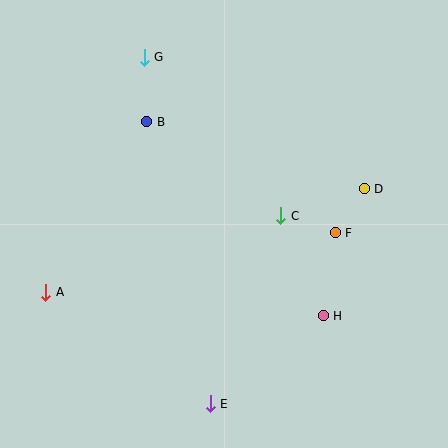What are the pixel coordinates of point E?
Point E is at (210, 404).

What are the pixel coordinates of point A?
Point A is at (46, 292).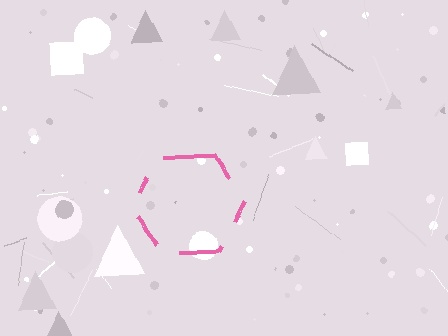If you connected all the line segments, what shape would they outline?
They would outline a hexagon.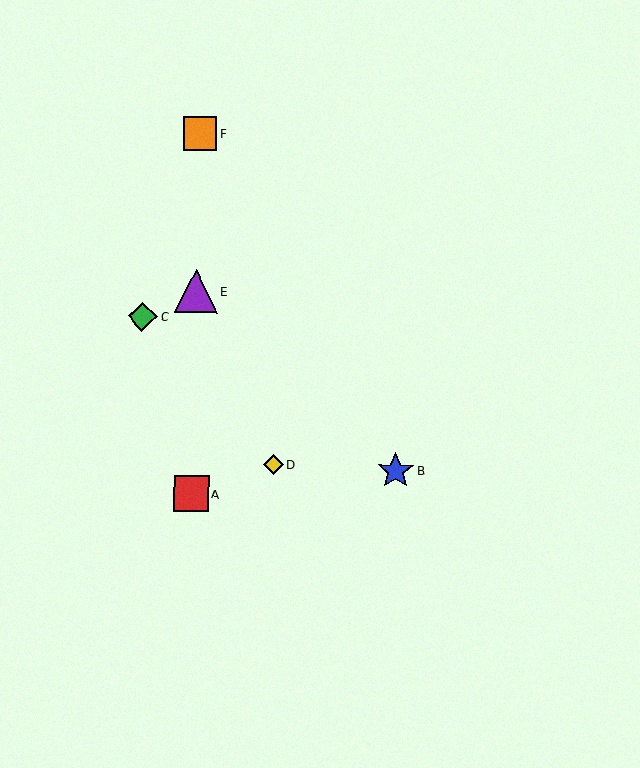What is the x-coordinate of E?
Object E is at x≈196.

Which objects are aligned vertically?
Objects A, E, F are aligned vertically.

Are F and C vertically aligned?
No, F is at x≈200 and C is at x≈142.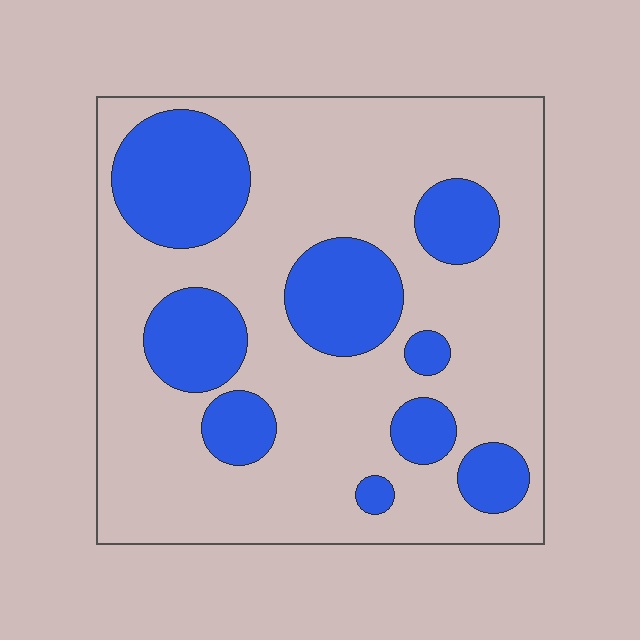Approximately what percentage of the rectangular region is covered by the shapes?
Approximately 30%.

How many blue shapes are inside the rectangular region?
9.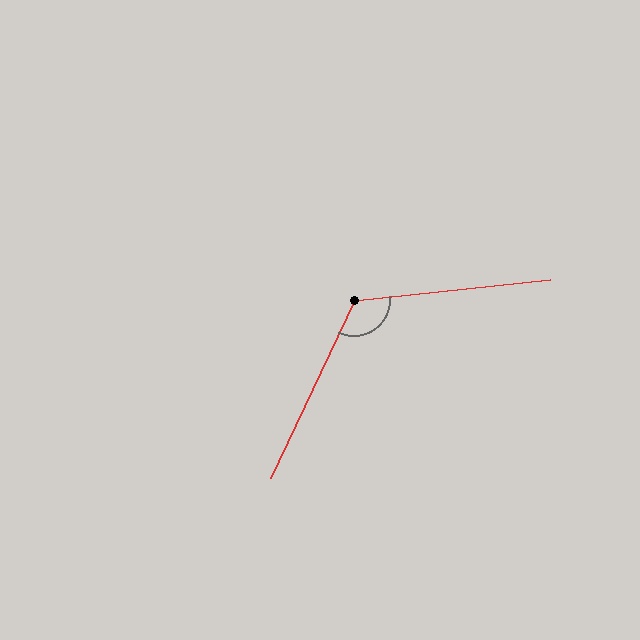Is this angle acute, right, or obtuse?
It is obtuse.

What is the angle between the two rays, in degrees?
Approximately 121 degrees.